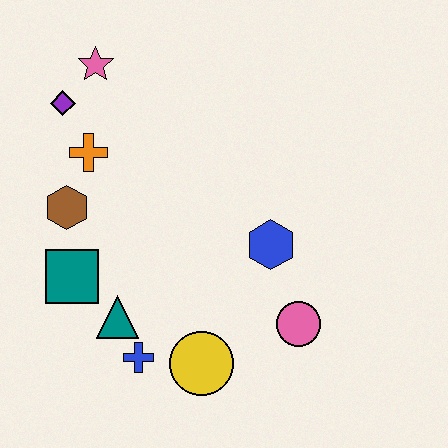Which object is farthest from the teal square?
The pink circle is farthest from the teal square.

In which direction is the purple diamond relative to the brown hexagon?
The purple diamond is above the brown hexagon.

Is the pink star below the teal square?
No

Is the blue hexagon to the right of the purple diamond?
Yes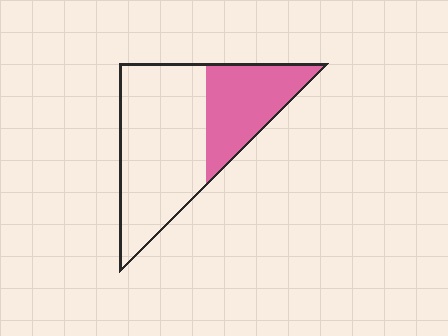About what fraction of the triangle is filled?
About one third (1/3).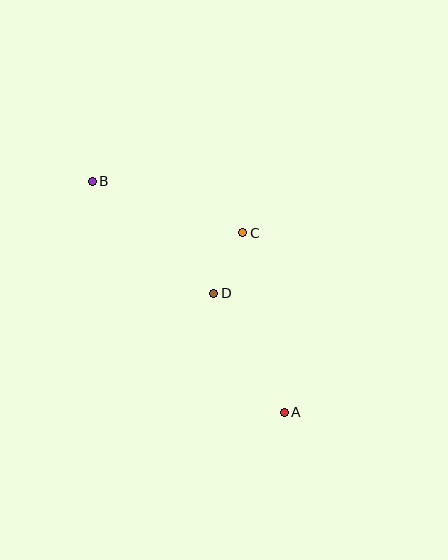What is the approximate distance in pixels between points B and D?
The distance between B and D is approximately 166 pixels.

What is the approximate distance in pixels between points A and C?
The distance between A and C is approximately 184 pixels.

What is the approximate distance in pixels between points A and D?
The distance between A and D is approximately 138 pixels.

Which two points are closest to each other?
Points C and D are closest to each other.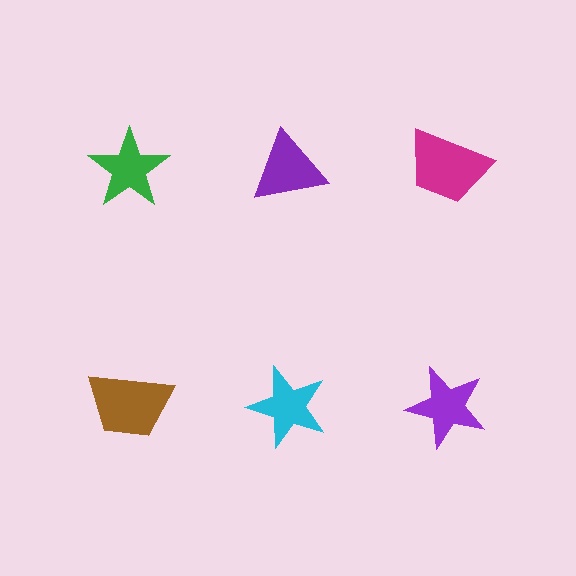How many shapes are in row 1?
3 shapes.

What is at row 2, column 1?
A brown trapezoid.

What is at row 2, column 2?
A cyan star.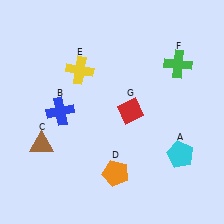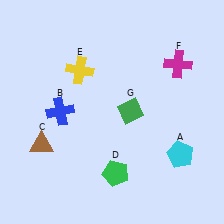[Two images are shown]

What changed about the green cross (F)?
In Image 1, F is green. In Image 2, it changed to magenta.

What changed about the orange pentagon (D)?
In Image 1, D is orange. In Image 2, it changed to green.